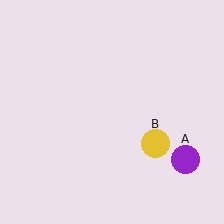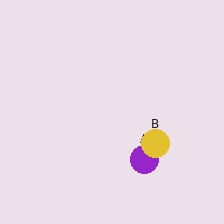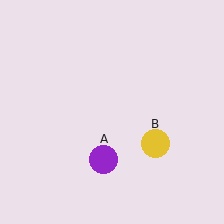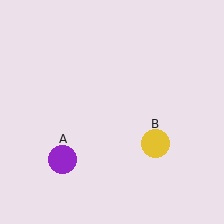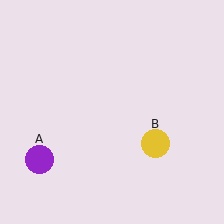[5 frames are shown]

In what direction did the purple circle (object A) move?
The purple circle (object A) moved left.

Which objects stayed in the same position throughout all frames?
Yellow circle (object B) remained stationary.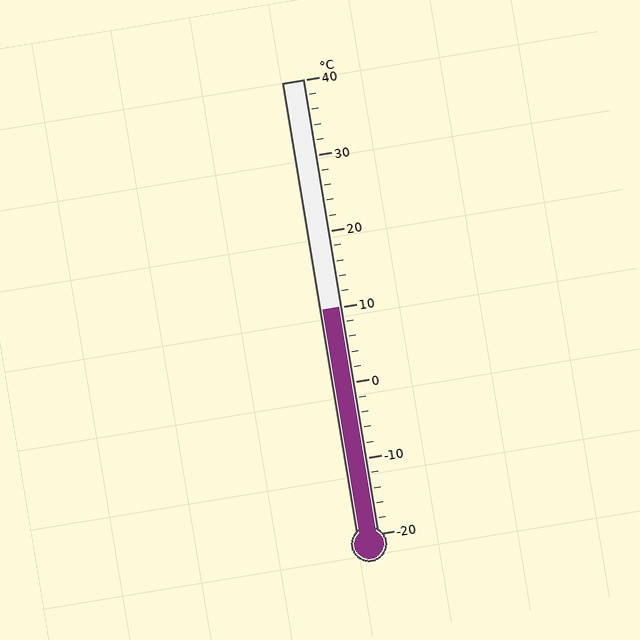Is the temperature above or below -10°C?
The temperature is above -10°C.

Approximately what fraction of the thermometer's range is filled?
The thermometer is filled to approximately 50% of its range.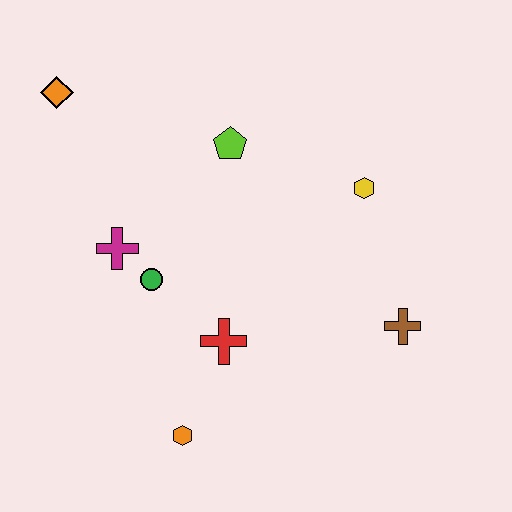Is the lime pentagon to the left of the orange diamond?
No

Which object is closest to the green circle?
The magenta cross is closest to the green circle.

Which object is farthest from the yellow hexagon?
The orange diamond is farthest from the yellow hexagon.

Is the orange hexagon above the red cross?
No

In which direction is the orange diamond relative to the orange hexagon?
The orange diamond is above the orange hexagon.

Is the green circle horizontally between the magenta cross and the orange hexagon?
Yes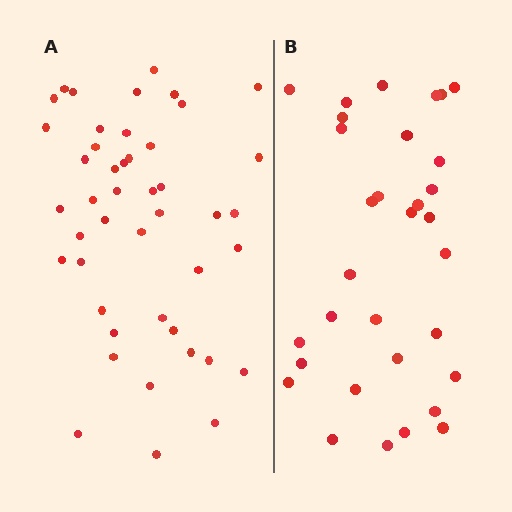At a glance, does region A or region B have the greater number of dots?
Region A (the left region) has more dots.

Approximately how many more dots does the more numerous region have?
Region A has approximately 15 more dots than region B.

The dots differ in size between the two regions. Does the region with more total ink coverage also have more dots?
No. Region B has more total ink coverage because its dots are larger, but region A actually contains more individual dots. Total area can be misleading — the number of items is what matters here.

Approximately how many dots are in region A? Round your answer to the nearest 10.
About 40 dots. (The exact count is 45, which rounds to 40.)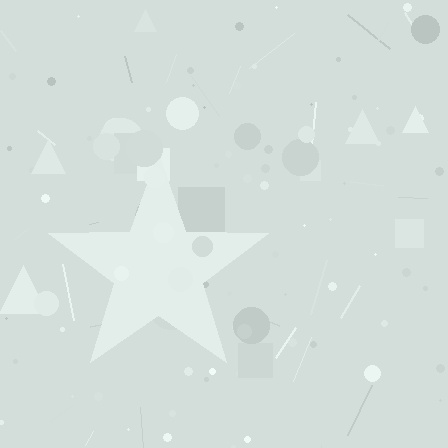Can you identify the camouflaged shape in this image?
The camouflaged shape is a star.